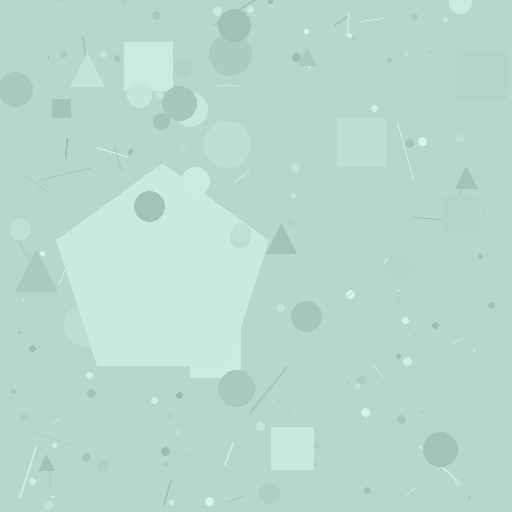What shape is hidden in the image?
A pentagon is hidden in the image.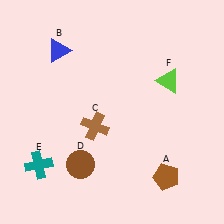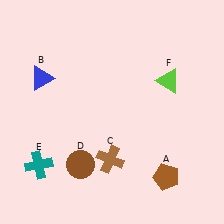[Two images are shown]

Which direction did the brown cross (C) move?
The brown cross (C) moved down.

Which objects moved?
The objects that moved are: the blue triangle (B), the brown cross (C).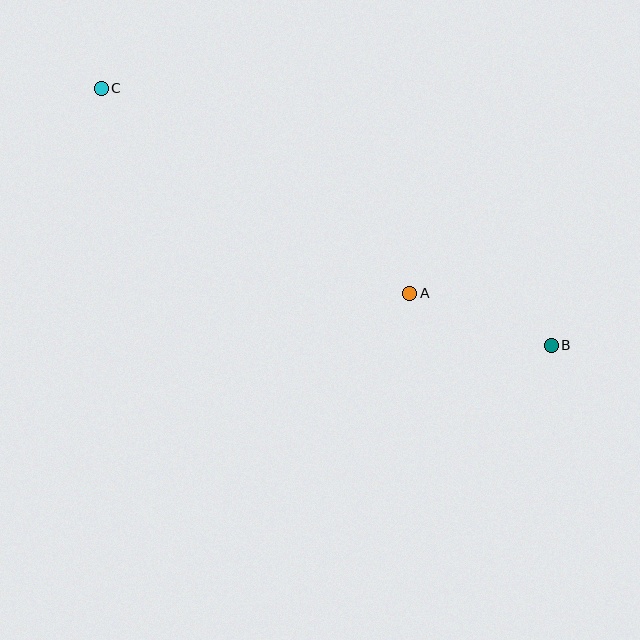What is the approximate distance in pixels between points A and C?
The distance between A and C is approximately 370 pixels.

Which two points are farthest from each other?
Points B and C are farthest from each other.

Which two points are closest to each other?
Points A and B are closest to each other.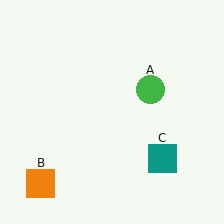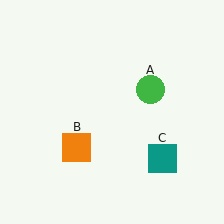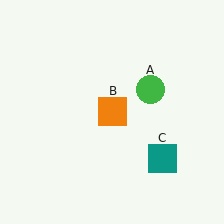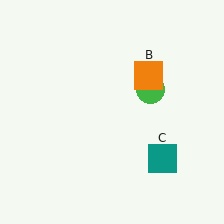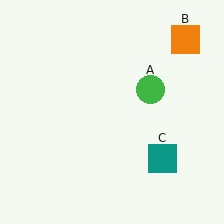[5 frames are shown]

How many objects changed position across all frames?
1 object changed position: orange square (object B).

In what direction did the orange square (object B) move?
The orange square (object B) moved up and to the right.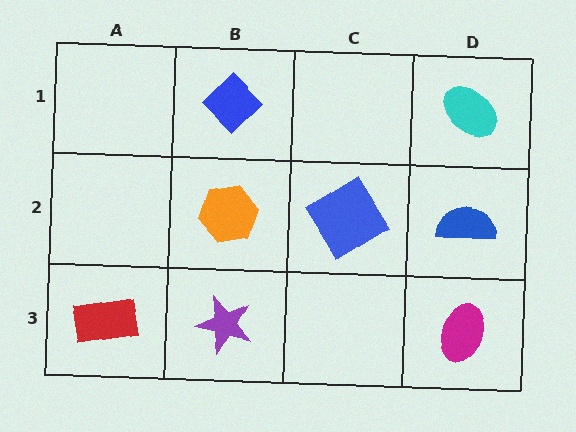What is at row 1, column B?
A blue diamond.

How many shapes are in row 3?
3 shapes.